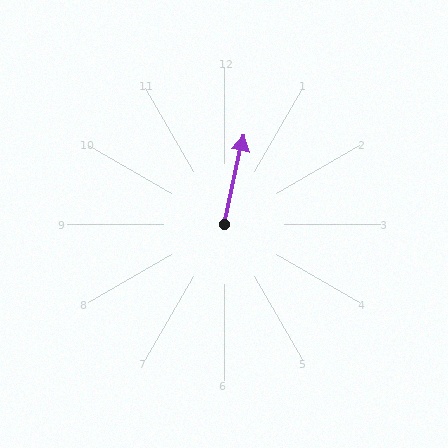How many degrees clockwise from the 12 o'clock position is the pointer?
Approximately 13 degrees.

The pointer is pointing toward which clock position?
Roughly 12 o'clock.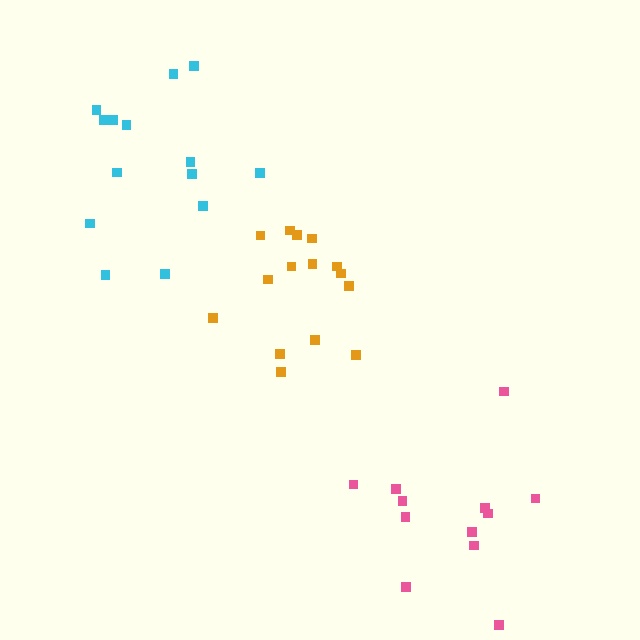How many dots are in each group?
Group 1: 12 dots, Group 2: 15 dots, Group 3: 14 dots (41 total).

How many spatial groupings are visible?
There are 3 spatial groupings.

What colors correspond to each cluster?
The clusters are colored: pink, orange, cyan.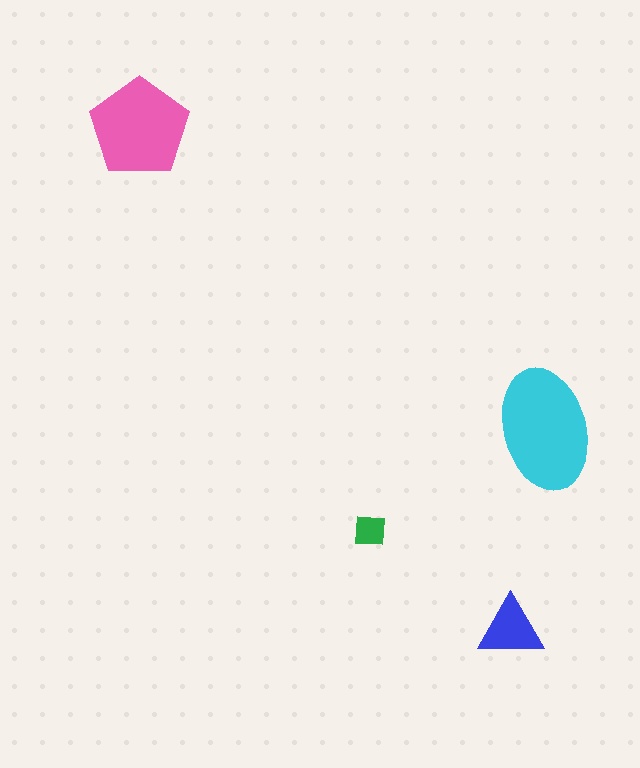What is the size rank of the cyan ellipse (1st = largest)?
1st.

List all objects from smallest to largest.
The green square, the blue triangle, the pink pentagon, the cyan ellipse.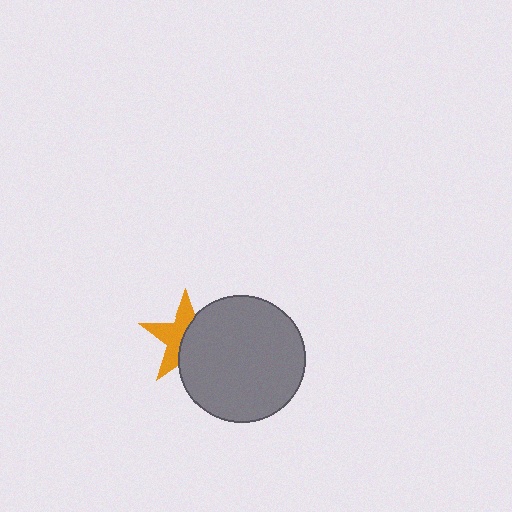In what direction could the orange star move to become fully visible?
The orange star could move left. That would shift it out from behind the gray circle entirely.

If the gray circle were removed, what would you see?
You would see the complete orange star.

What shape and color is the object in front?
The object in front is a gray circle.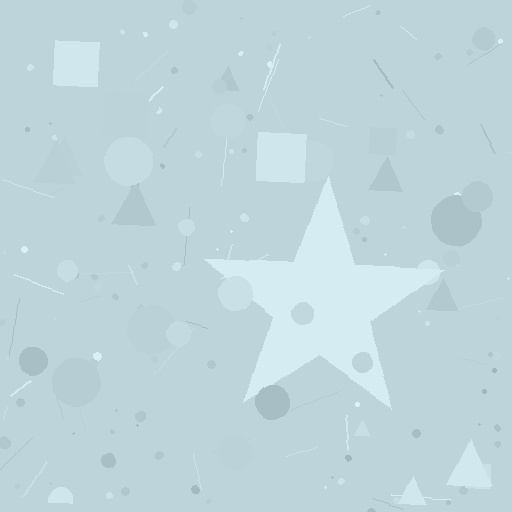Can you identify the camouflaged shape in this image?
The camouflaged shape is a star.